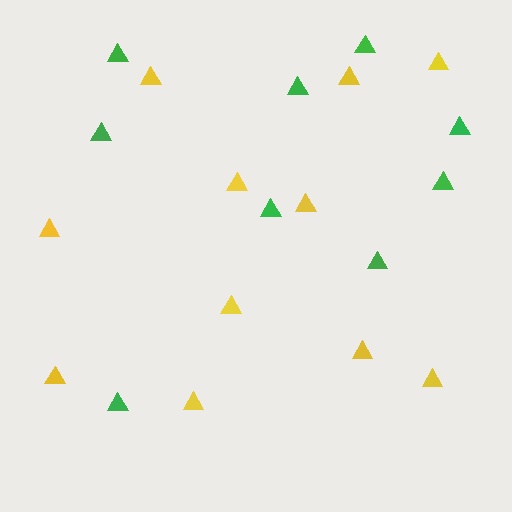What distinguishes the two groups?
There are 2 groups: one group of yellow triangles (11) and one group of green triangles (9).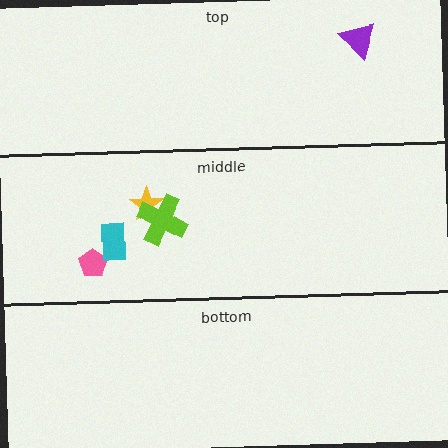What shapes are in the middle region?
The yellow star, the pink pentagon, the cyan rectangle, the lime cross.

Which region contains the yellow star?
The middle region.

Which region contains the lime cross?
The middle region.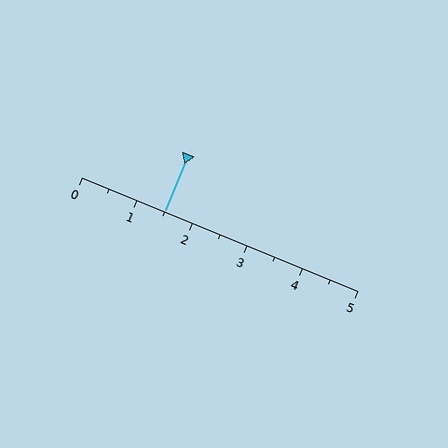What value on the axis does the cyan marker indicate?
The marker indicates approximately 1.5.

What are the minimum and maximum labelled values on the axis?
The axis runs from 0 to 5.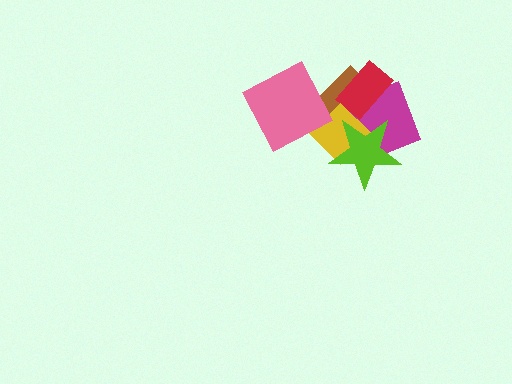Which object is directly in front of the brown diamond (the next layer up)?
The magenta diamond is directly in front of the brown diamond.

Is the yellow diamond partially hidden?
Yes, it is partially covered by another shape.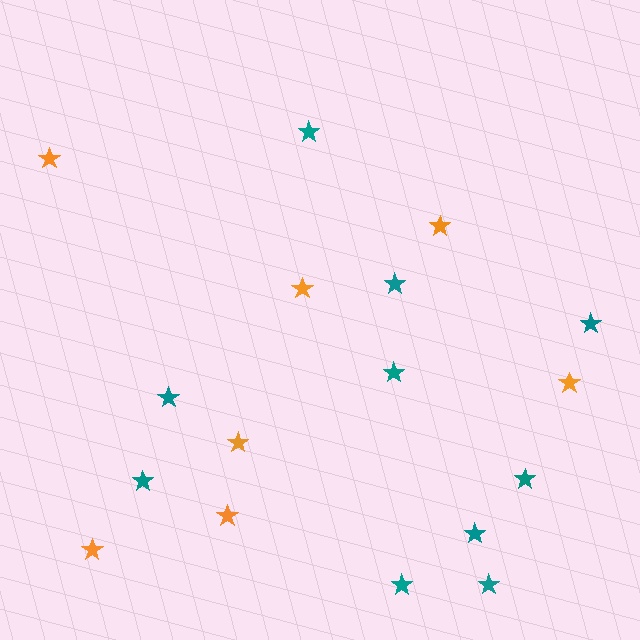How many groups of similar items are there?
There are 2 groups: one group of orange stars (7) and one group of teal stars (10).